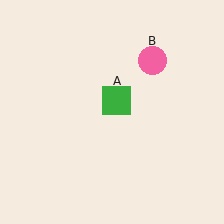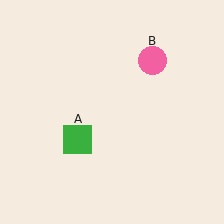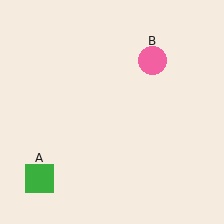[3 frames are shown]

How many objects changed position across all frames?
1 object changed position: green square (object A).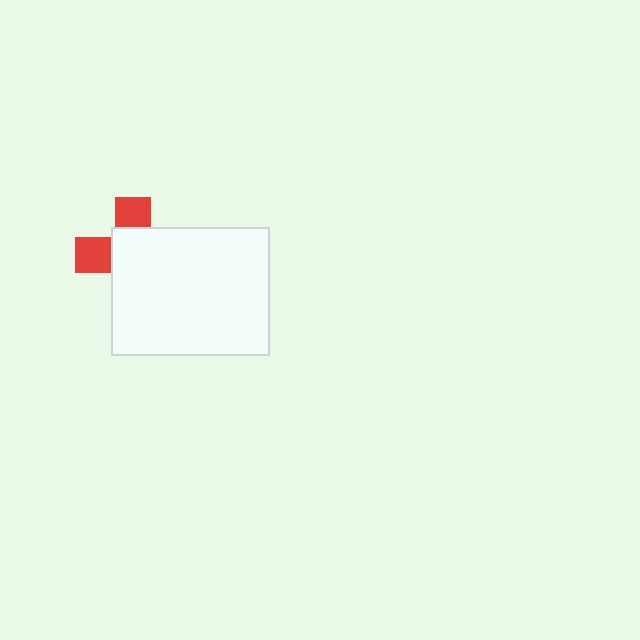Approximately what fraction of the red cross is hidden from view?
Roughly 66% of the red cross is hidden behind the white rectangle.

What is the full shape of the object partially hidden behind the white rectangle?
The partially hidden object is a red cross.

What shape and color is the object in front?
The object in front is a white rectangle.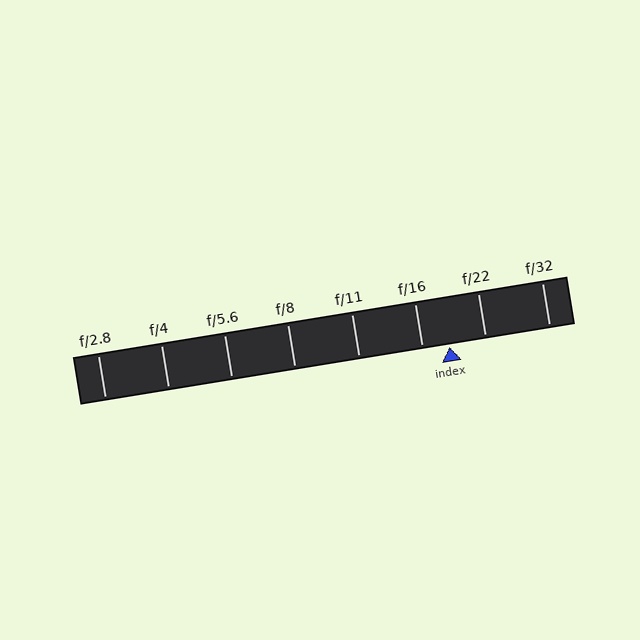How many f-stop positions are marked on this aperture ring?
There are 8 f-stop positions marked.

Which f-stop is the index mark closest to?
The index mark is closest to f/16.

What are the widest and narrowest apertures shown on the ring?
The widest aperture shown is f/2.8 and the narrowest is f/32.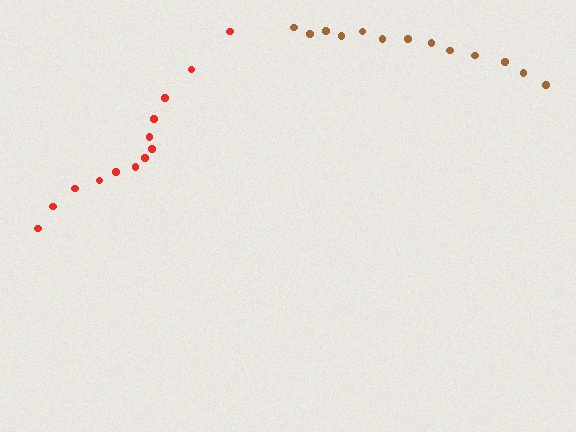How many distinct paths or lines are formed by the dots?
There are 2 distinct paths.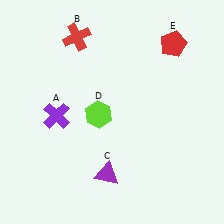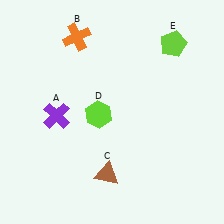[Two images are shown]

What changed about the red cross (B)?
In Image 1, B is red. In Image 2, it changed to orange.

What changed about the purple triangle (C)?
In Image 1, C is purple. In Image 2, it changed to brown.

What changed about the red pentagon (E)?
In Image 1, E is red. In Image 2, it changed to lime.